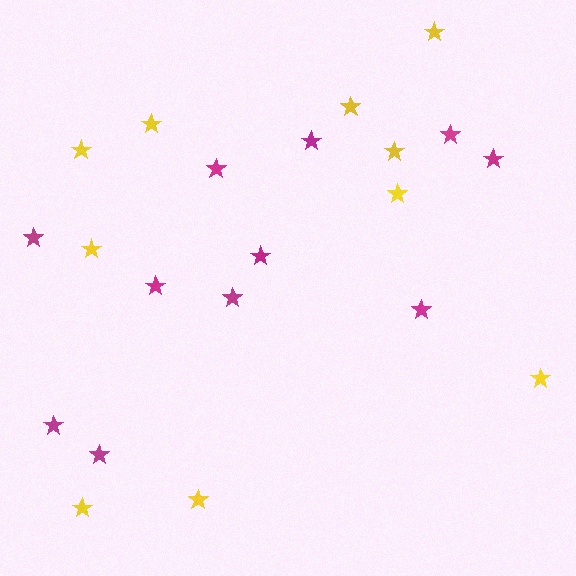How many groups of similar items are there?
There are 2 groups: one group of magenta stars (11) and one group of yellow stars (10).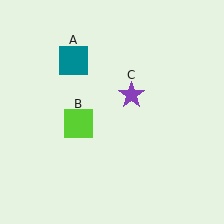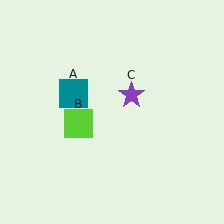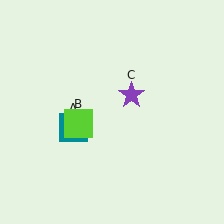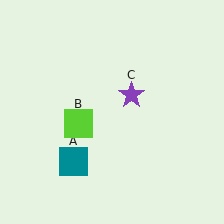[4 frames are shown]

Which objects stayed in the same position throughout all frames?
Lime square (object B) and purple star (object C) remained stationary.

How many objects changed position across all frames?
1 object changed position: teal square (object A).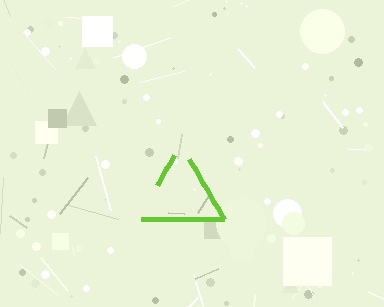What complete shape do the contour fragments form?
The contour fragments form a triangle.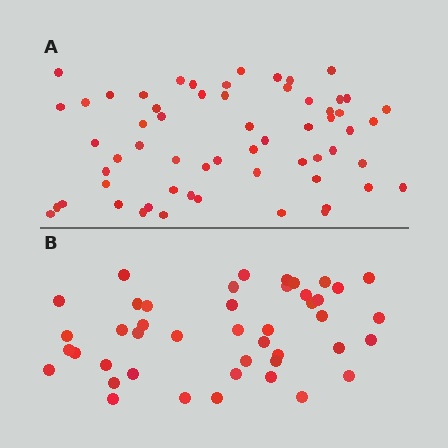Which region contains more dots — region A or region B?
Region A (the top region) has more dots.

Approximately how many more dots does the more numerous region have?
Region A has approximately 15 more dots than region B.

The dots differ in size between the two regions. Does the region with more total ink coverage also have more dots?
No. Region B has more total ink coverage because its dots are larger, but region A actually contains more individual dots. Total area can be misleading — the number of items is what matters here.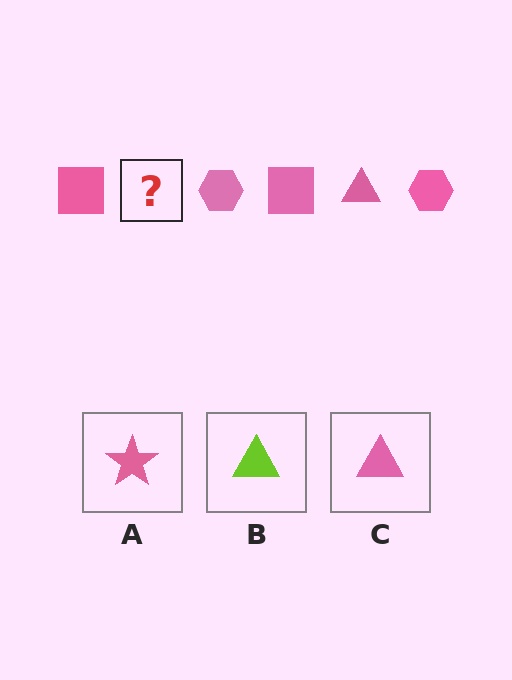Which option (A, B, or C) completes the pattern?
C.